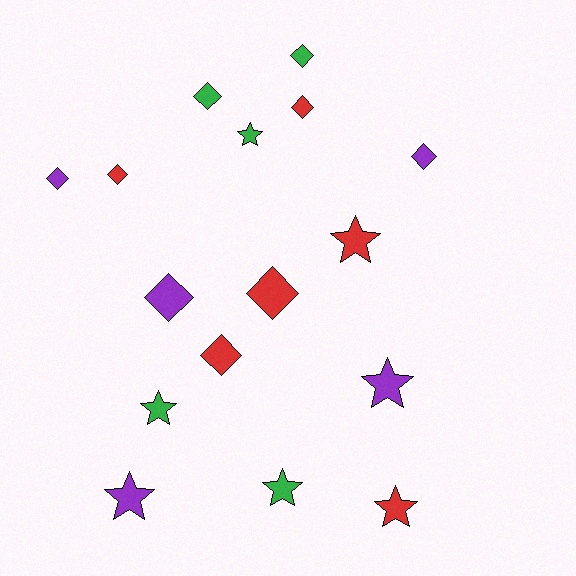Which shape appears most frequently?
Diamond, with 9 objects.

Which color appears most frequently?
Red, with 6 objects.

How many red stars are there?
There are 2 red stars.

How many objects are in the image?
There are 16 objects.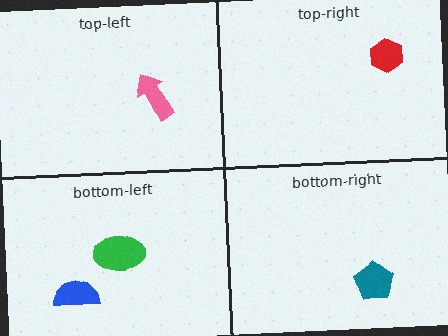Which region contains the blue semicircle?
The bottom-left region.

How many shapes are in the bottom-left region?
2.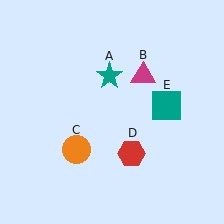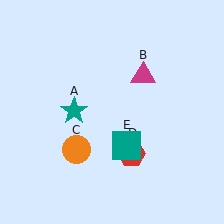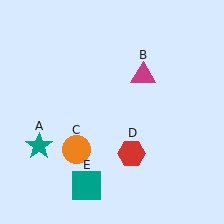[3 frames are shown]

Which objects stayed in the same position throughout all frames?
Magenta triangle (object B) and orange circle (object C) and red hexagon (object D) remained stationary.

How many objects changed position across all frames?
2 objects changed position: teal star (object A), teal square (object E).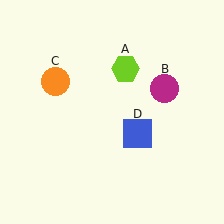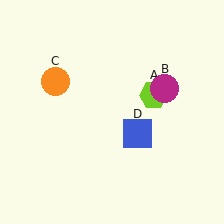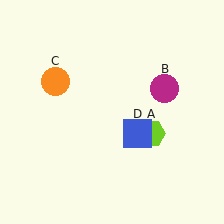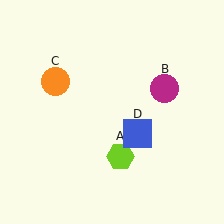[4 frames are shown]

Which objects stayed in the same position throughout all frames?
Magenta circle (object B) and orange circle (object C) and blue square (object D) remained stationary.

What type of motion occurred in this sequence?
The lime hexagon (object A) rotated clockwise around the center of the scene.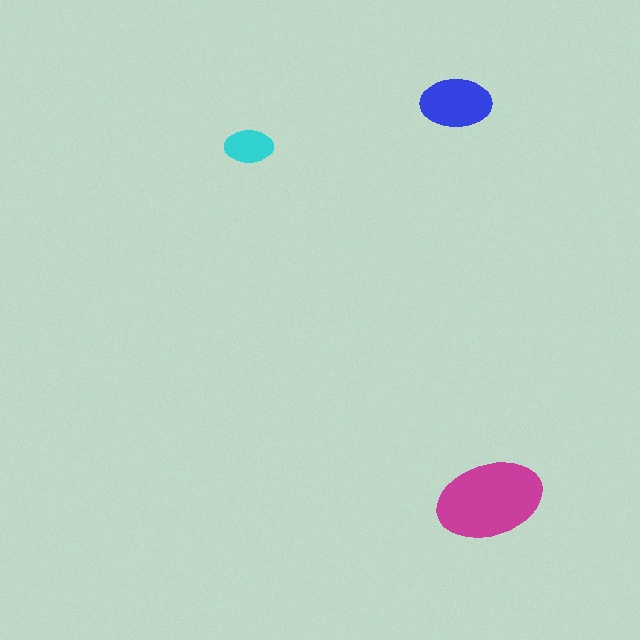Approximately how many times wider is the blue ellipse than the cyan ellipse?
About 1.5 times wider.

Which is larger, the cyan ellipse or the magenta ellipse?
The magenta one.